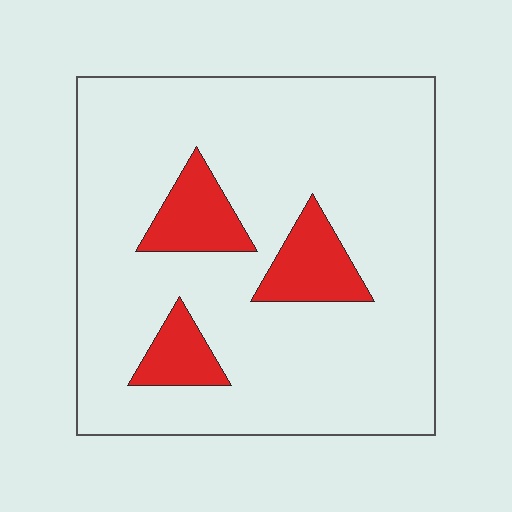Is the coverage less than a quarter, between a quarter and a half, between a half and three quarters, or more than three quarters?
Less than a quarter.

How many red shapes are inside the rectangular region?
3.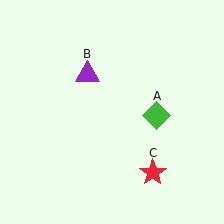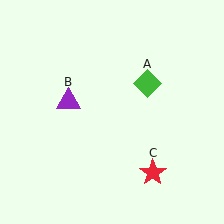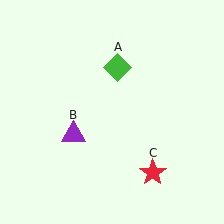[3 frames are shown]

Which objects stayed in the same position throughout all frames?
Red star (object C) remained stationary.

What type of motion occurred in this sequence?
The green diamond (object A), purple triangle (object B) rotated counterclockwise around the center of the scene.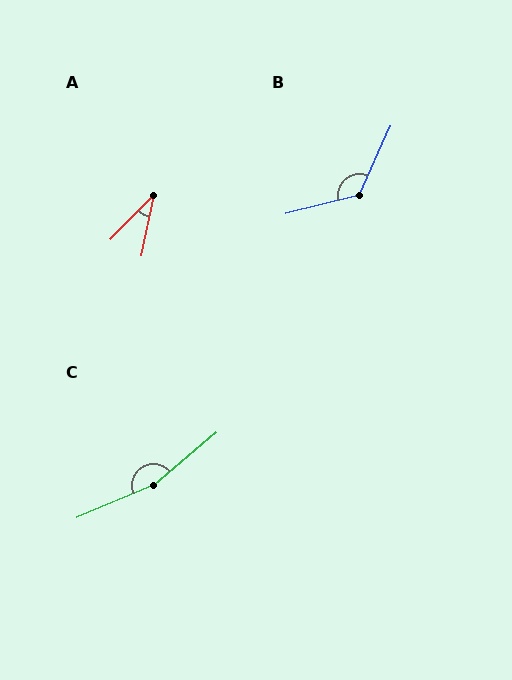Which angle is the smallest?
A, at approximately 33 degrees.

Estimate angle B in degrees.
Approximately 129 degrees.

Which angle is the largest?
C, at approximately 163 degrees.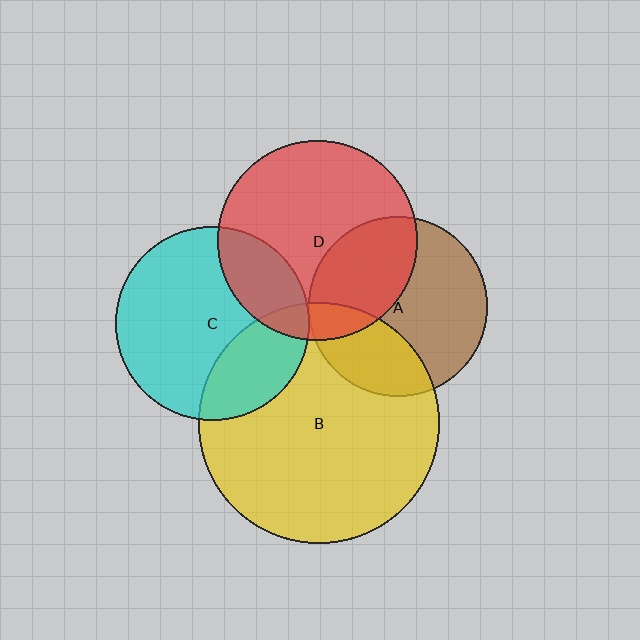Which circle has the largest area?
Circle B (yellow).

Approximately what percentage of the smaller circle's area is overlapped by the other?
Approximately 30%.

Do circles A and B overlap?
Yes.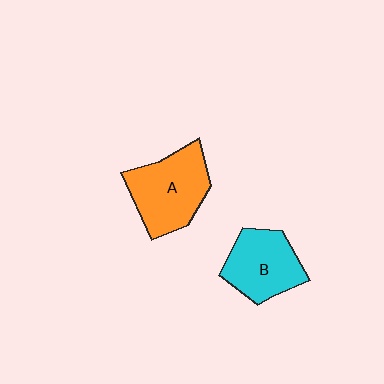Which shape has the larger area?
Shape A (orange).